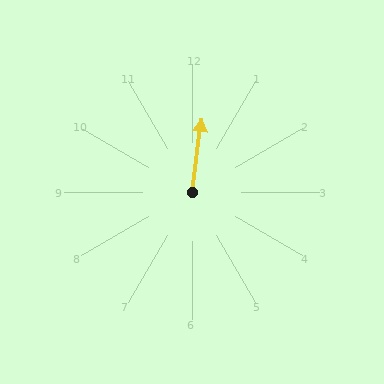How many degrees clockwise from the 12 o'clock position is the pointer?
Approximately 8 degrees.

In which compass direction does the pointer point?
North.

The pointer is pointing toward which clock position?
Roughly 12 o'clock.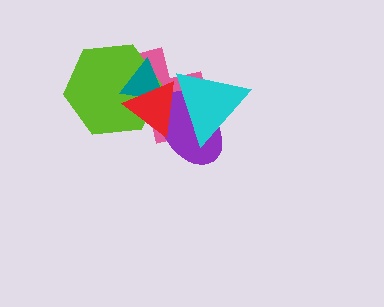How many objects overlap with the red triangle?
5 objects overlap with the red triangle.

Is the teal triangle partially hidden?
Yes, it is partially covered by another shape.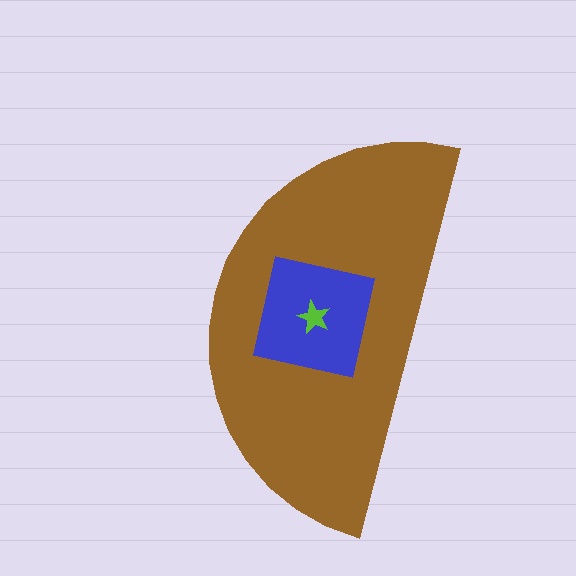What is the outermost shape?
The brown semicircle.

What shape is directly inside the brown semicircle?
The blue square.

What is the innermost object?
The lime star.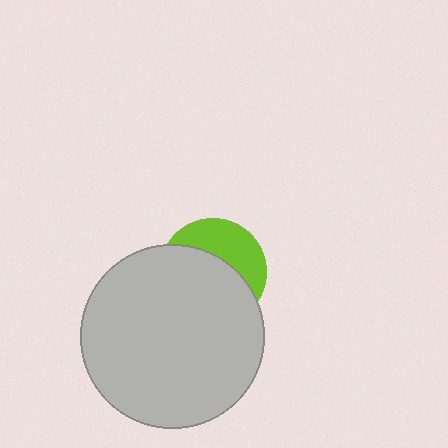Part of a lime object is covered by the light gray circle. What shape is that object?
It is a circle.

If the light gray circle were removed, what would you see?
You would see the complete lime circle.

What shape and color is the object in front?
The object in front is a light gray circle.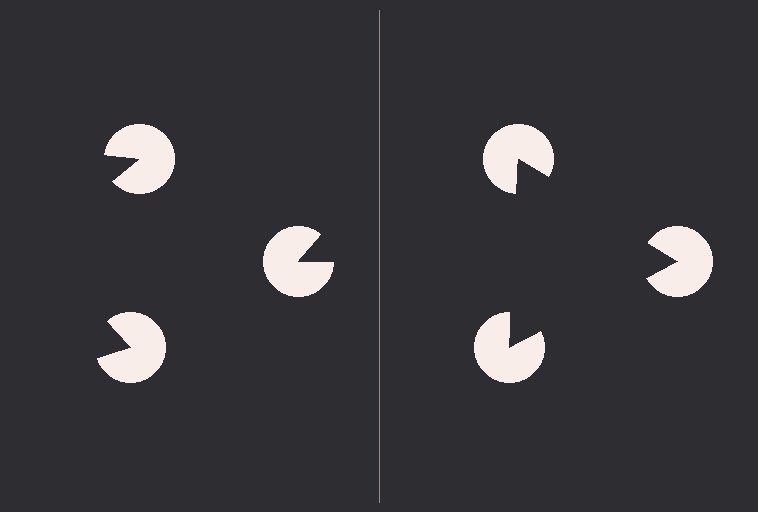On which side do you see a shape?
An illusory triangle appears on the right side. On the left side the wedge cuts are rotated, so no coherent shape forms.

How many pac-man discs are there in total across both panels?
6 — 3 on each side.